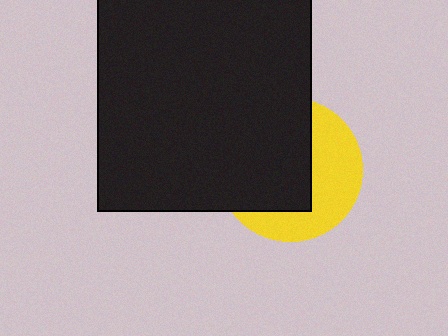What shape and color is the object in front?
The object in front is a black square.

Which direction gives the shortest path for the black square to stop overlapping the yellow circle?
Moving left gives the shortest separation.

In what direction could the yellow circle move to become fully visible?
The yellow circle could move right. That would shift it out from behind the black square entirely.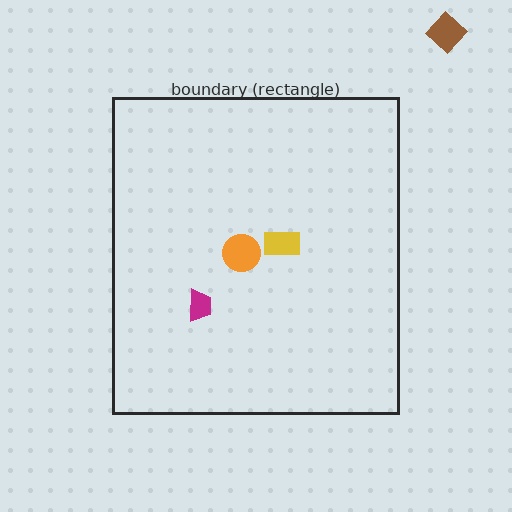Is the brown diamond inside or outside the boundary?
Outside.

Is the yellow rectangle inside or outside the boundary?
Inside.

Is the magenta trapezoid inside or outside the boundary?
Inside.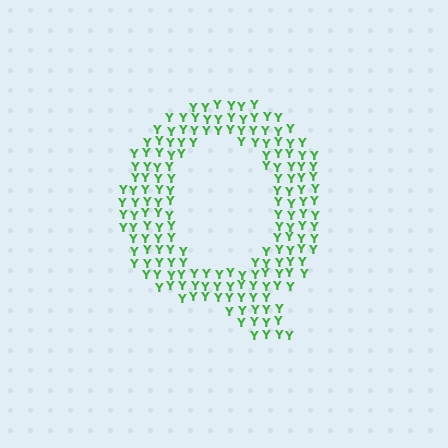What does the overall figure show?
The overall figure shows the letter Q.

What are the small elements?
The small elements are letter Y's.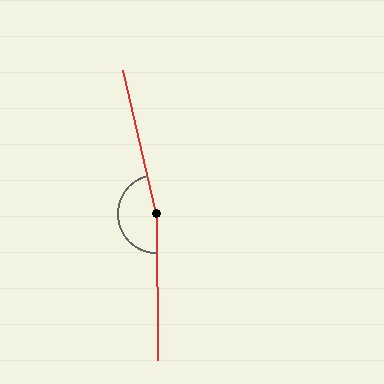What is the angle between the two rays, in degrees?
Approximately 167 degrees.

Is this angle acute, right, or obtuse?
It is obtuse.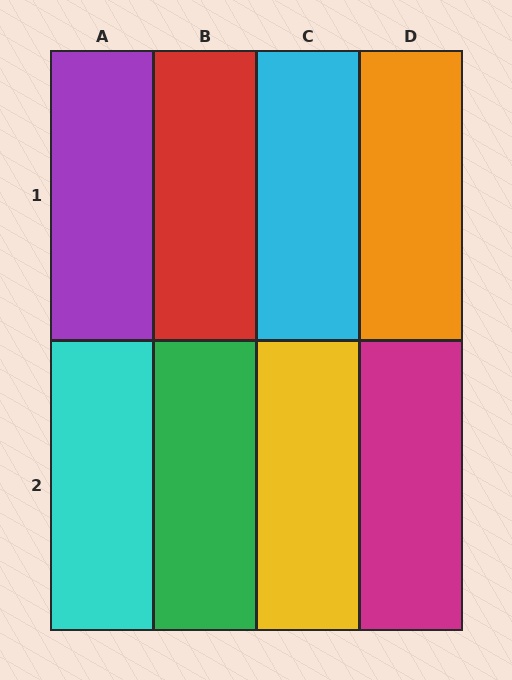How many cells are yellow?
1 cell is yellow.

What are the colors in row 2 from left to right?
Cyan, green, yellow, magenta.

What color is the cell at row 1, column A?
Purple.